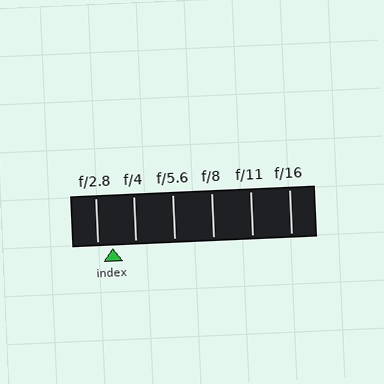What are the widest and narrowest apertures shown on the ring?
The widest aperture shown is f/2.8 and the narrowest is f/16.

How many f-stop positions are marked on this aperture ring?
There are 6 f-stop positions marked.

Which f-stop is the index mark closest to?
The index mark is closest to f/2.8.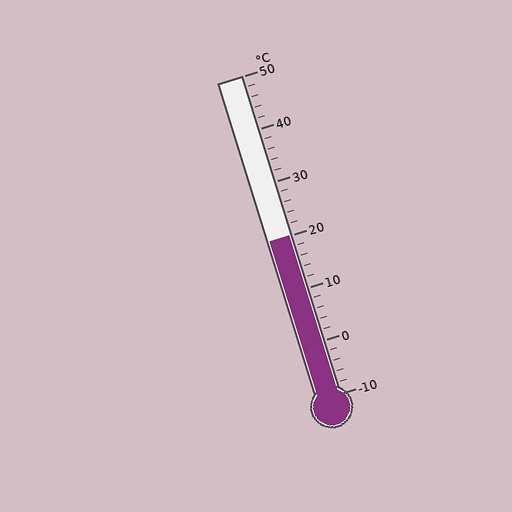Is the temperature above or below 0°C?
The temperature is above 0°C.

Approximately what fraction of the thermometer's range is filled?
The thermometer is filled to approximately 50% of its range.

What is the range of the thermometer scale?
The thermometer scale ranges from -10°C to 50°C.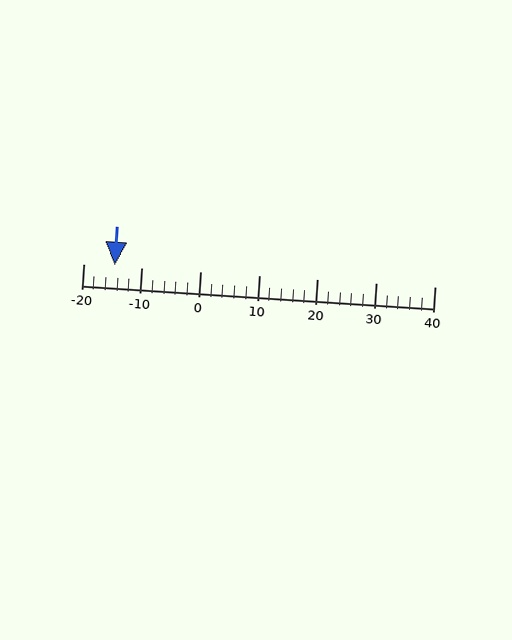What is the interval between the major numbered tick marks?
The major tick marks are spaced 10 units apart.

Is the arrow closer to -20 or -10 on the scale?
The arrow is closer to -10.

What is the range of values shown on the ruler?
The ruler shows values from -20 to 40.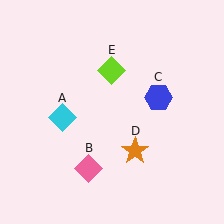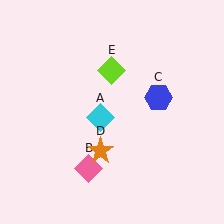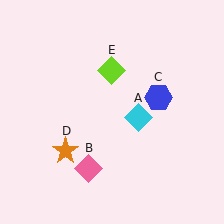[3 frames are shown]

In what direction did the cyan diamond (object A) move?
The cyan diamond (object A) moved right.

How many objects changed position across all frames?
2 objects changed position: cyan diamond (object A), orange star (object D).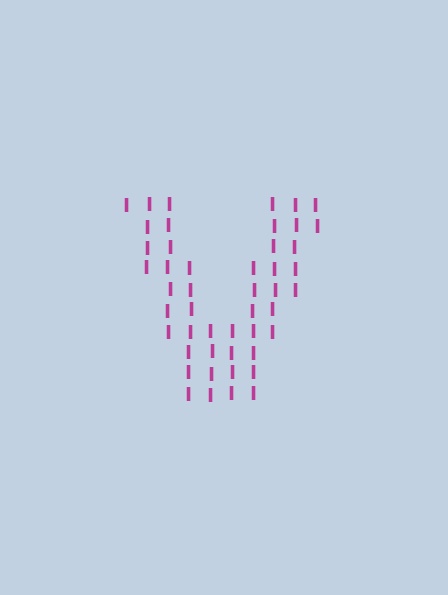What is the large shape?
The large shape is the letter V.